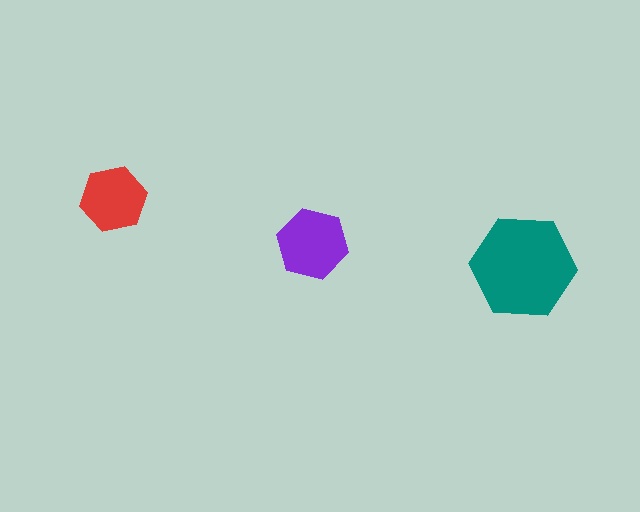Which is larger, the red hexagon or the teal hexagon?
The teal one.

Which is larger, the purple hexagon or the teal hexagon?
The teal one.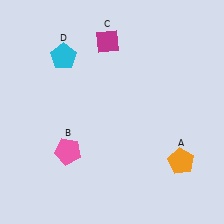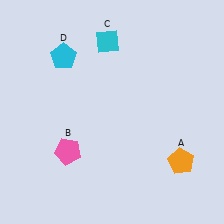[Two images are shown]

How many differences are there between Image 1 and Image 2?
There is 1 difference between the two images.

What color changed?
The diamond (C) changed from magenta in Image 1 to cyan in Image 2.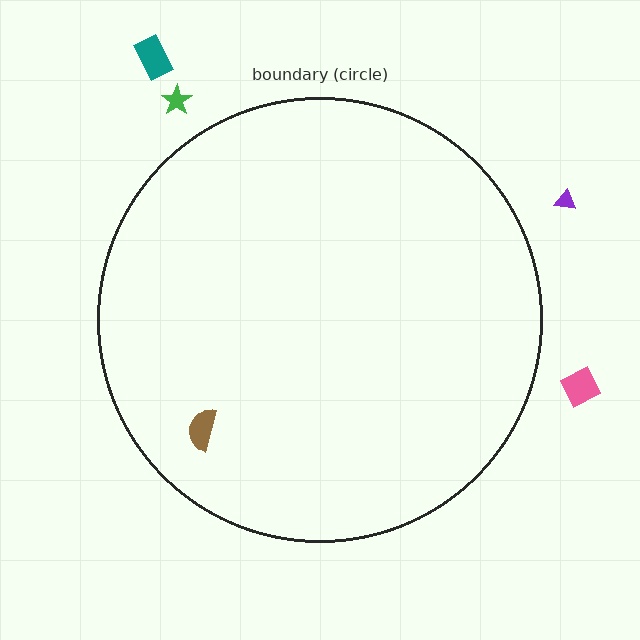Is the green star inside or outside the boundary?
Outside.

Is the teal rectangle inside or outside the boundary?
Outside.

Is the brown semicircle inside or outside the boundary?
Inside.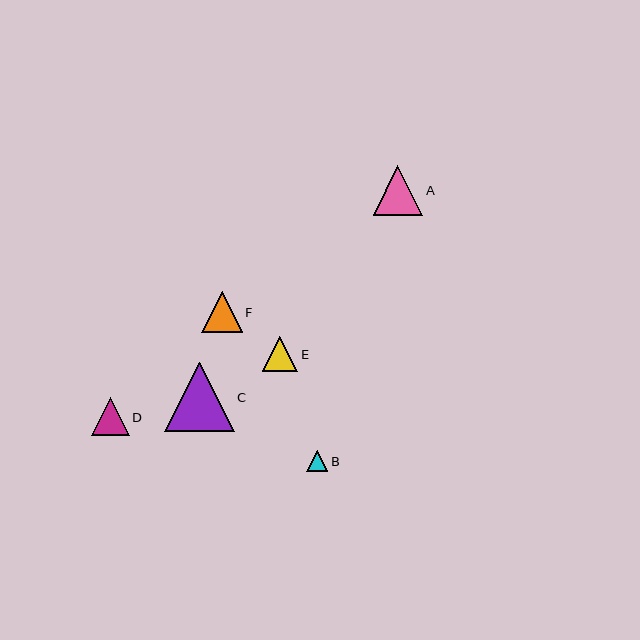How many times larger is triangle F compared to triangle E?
Triangle F is approximately 1.1 times the size of triangle E.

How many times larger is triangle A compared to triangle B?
Triangle A is approximately 2.4 times the size of triangle B.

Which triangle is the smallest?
Triangle B is the smallest with a size of approximately 21 pixels.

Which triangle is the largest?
Triangle C is the largest with a size of approximately 70 pixels.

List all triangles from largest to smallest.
From largest to smallest: C, A, F, D, E, B.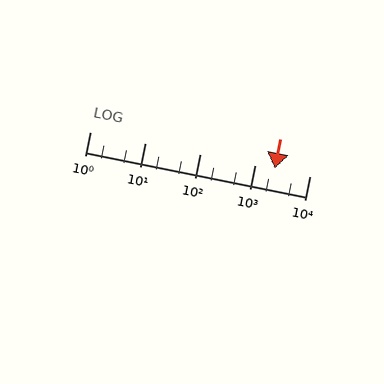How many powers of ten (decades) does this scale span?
The scale spans 4 decades, from 1 to 10000.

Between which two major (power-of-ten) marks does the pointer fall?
The pointer is between 1000 and 10000.